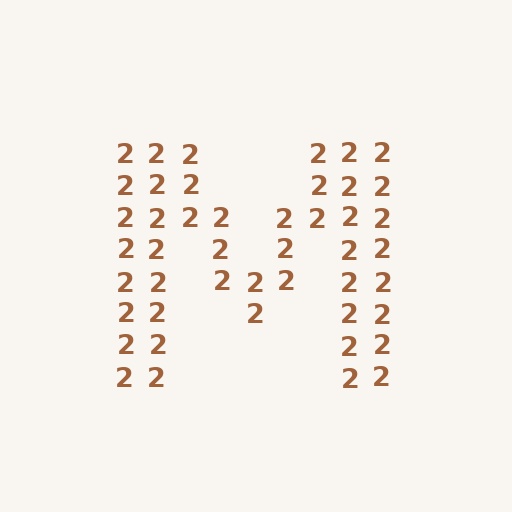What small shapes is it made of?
It is made of small digit 2's.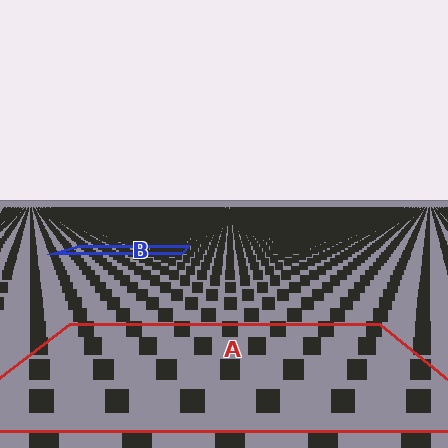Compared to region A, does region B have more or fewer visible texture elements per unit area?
Region B has more texture elements per unit area — they are packed more densely because it is farther away.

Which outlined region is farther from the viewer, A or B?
Region B is farther from the viewer — the texture elements inside it appear smaller and more densely packed.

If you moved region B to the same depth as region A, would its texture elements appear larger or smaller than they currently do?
They would appear larger. At a closer depth, the same texture elements are projected at a bigger on-screen size.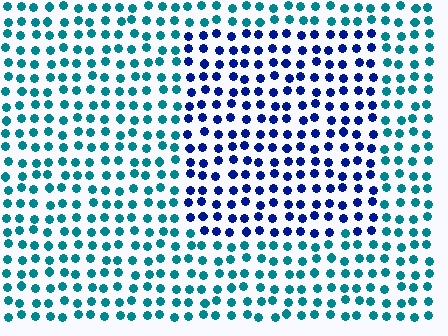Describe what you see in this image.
The image is filled with small teal elements in a uniform arrangement. A rectangle-shaped region is visible where the elements are tinted to a slightly different hue, forming a subtle color boundary.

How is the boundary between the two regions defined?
The boundary is defined purely by a slight shift in hue (about 48 degrees). Spacing, size, and orientation are identical on both sides.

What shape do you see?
I see a rectangle.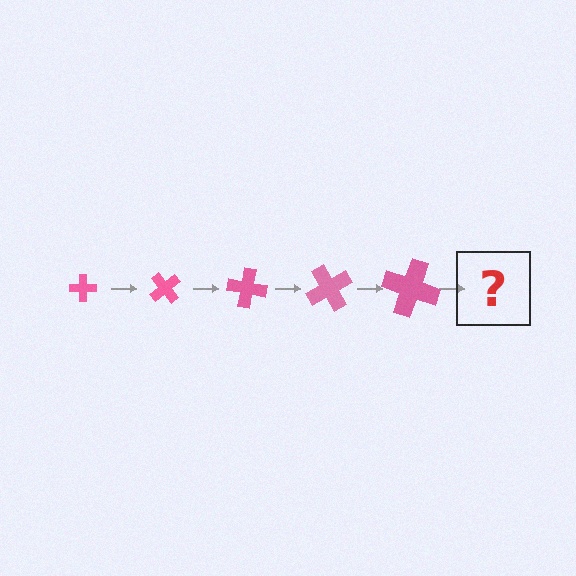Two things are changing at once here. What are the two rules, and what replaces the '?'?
The two rules are that the cross grows larger each step and it rotates 50 degrees each step. The '?' should be a cross, larger than the previous one and rotated 250 degrees from the start.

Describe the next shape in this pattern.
It should be a cross, larger than the previous one and rotated 250 degrees from the start.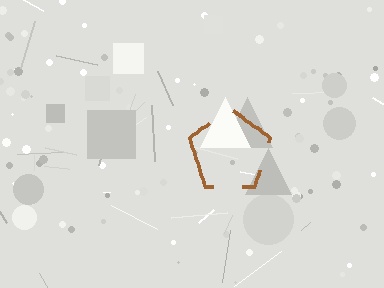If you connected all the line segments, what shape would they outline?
They would outline a pentagon.